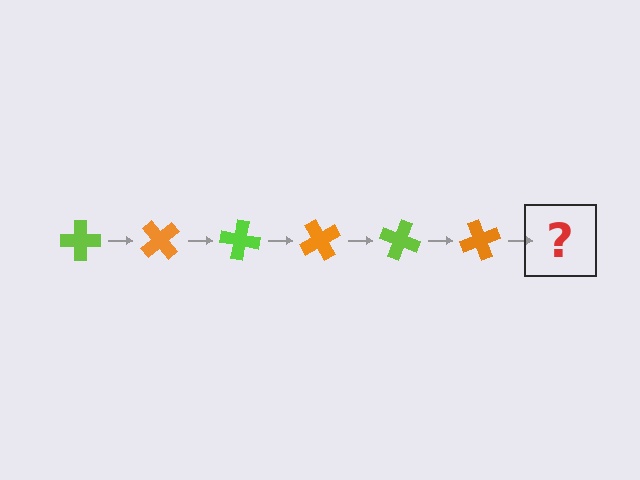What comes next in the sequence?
The next element should be a lime cross, rotated 300 degrees from the start.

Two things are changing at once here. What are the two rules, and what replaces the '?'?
The two rules are that it rotates 50 degrees each step and the color cycles through lime and orange. The '?' should be a lime cross, rotated 300 degrees from the start.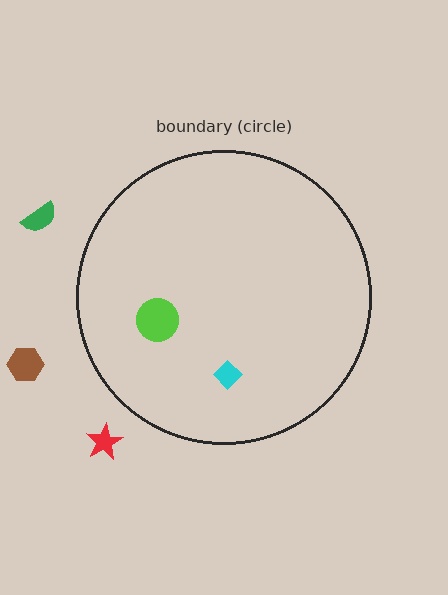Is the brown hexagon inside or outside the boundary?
Outside.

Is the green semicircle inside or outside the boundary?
Outside.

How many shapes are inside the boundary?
2 inside, 3 outside.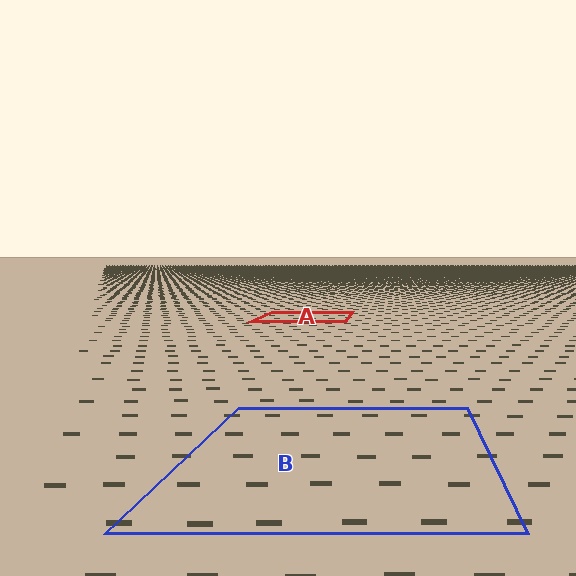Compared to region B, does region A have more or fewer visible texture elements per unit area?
Region A has more texture elements per unit area — they are packed more densely because it is farther away.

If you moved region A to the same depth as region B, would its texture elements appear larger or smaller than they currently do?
They would appear larger. At a closer depth, the same texture elements are projected at a bigger on-screen size.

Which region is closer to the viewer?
Region B is closer. The texture elements there are larger and more spread out.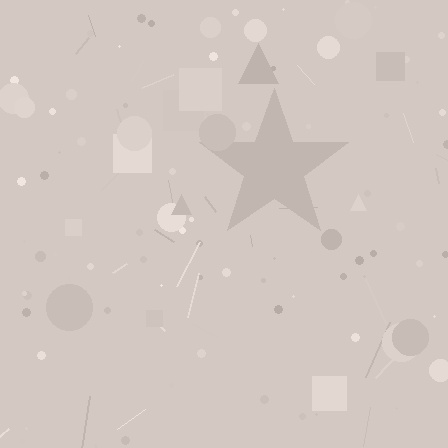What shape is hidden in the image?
A star is hidden in the image.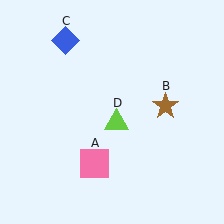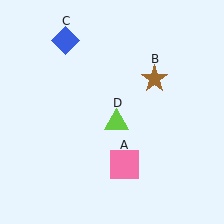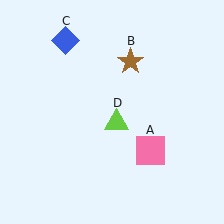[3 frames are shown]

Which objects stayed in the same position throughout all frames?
Blue diamond (object C) and lime triangle (object D) remained stationary.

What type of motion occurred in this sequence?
The pink square (object A), brown star (object B) rotated counterclockwise around the center of the scene.